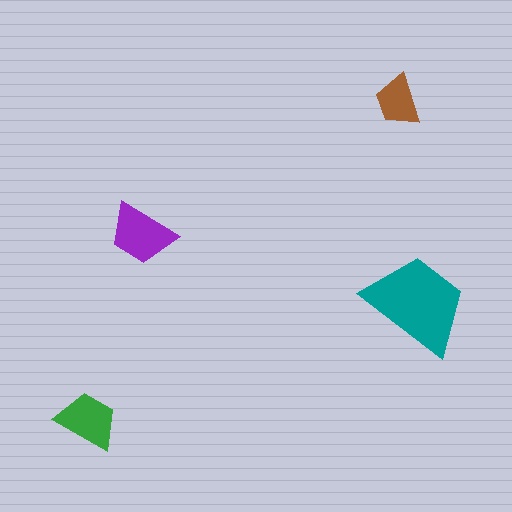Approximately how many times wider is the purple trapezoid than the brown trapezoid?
About 1.5 times wider.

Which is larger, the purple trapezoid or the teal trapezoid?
The teal one.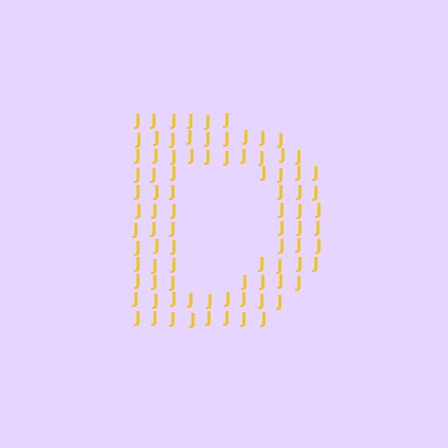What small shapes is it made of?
It is made of small letter J's.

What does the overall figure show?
The overall figure shows the letter D.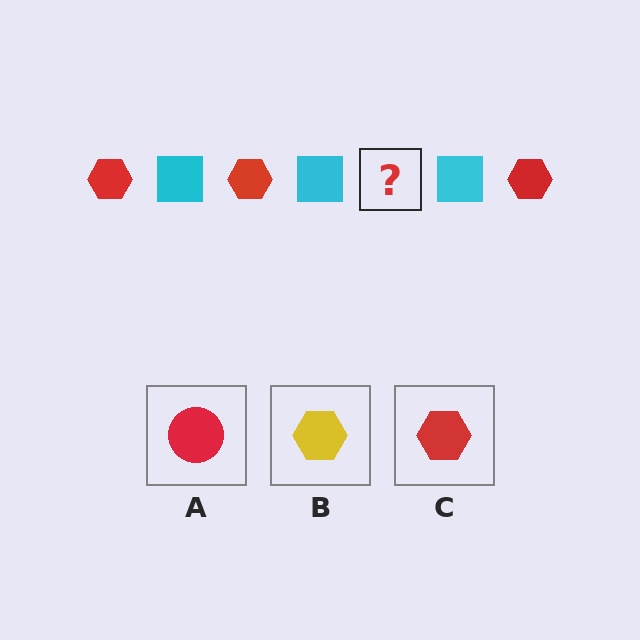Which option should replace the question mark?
Option C.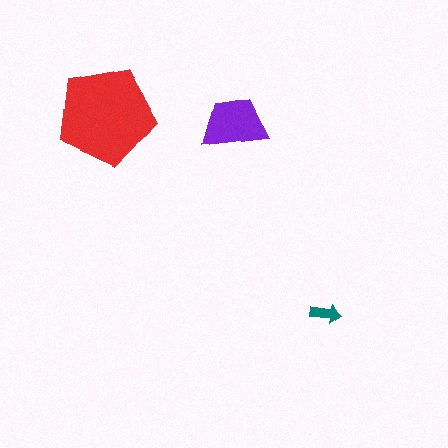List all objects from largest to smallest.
The red pentagon, the purple trapezoid, the teal arrow.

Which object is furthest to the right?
The teal arrow is rightmost.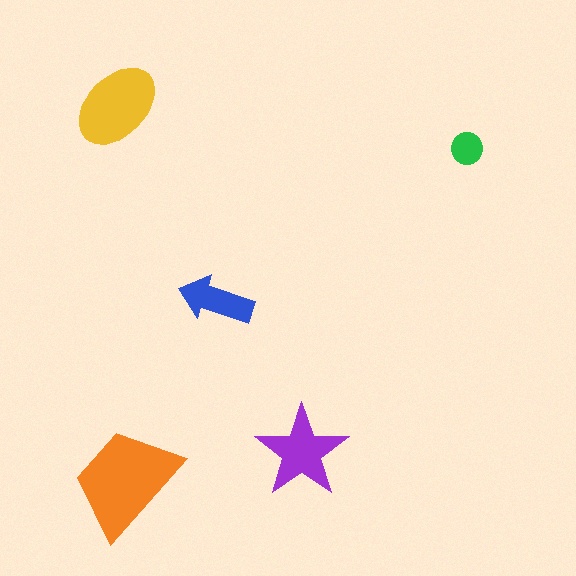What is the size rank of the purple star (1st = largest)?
3rd.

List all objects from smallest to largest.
The green circle, the blue arrow, the purple star, the yellow ellipse, the orange trapezoid.